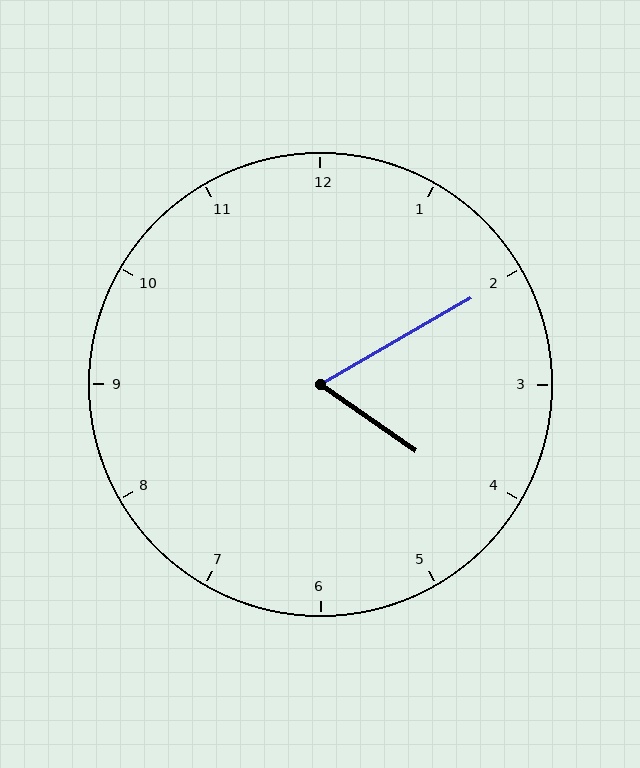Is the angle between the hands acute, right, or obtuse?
It is acute.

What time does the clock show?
4:10.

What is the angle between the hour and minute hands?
Approximately 65 degrees.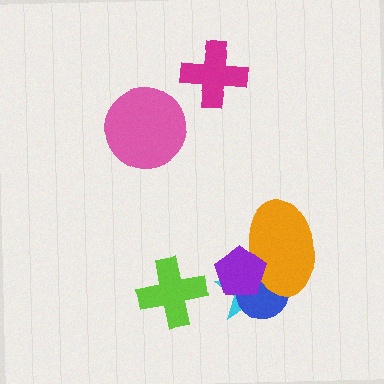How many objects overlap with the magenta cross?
0 objects overlap with the magenta cross.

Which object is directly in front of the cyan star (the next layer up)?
The blue circle is directly in front of the cyan star.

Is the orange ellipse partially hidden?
Yes, it is partially covered by another shape.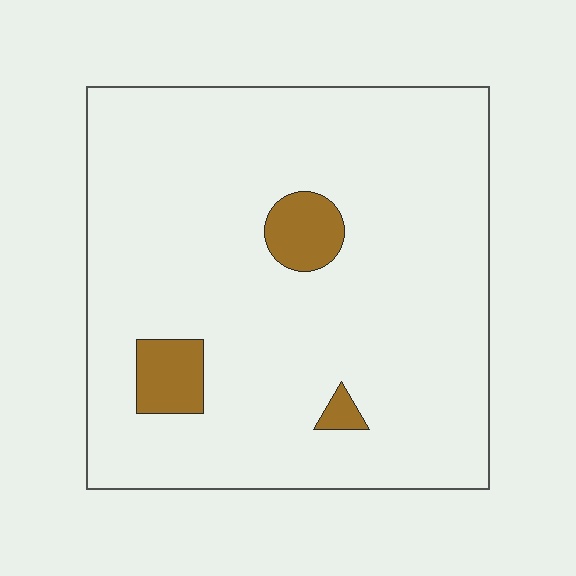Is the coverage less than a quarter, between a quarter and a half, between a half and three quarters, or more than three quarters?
Less than a quarter.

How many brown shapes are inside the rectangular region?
3.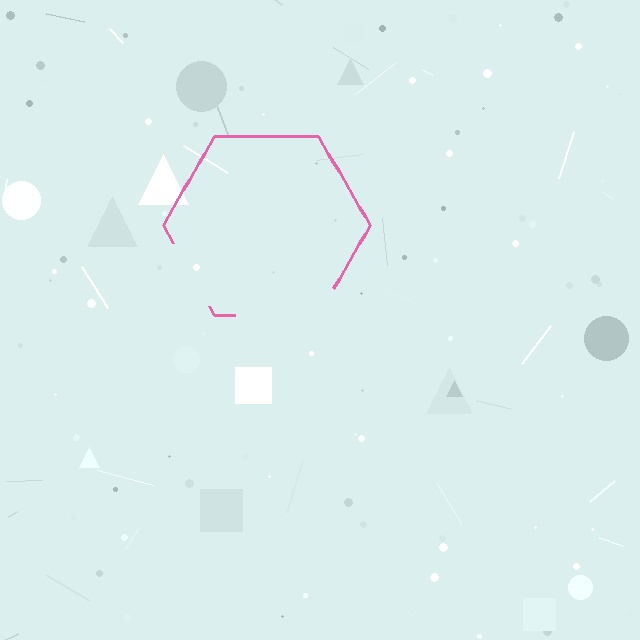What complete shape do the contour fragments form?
The contour fragments form a hexagon.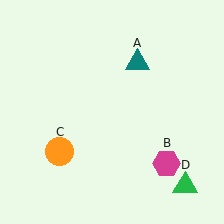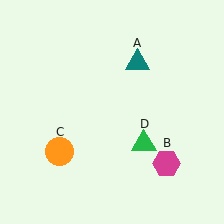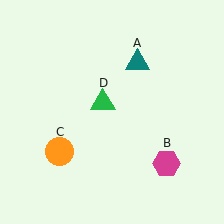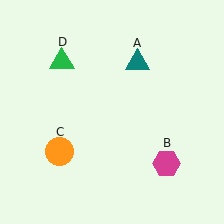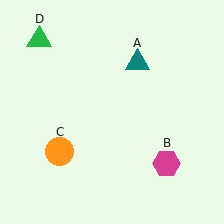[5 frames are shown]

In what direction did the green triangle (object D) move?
The green triangle (object D) moved up and to the left.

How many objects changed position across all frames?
1 object changed position: green triangle (object D).